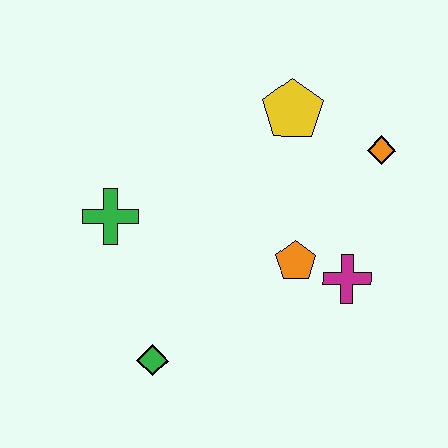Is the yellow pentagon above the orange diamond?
Yes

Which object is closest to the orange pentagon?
The magenta cross is closest to the orange pentagon.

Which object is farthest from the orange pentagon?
The green cross is farthest from the orange pentagon.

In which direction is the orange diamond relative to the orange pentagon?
The orange diamond is above the orange pentagon.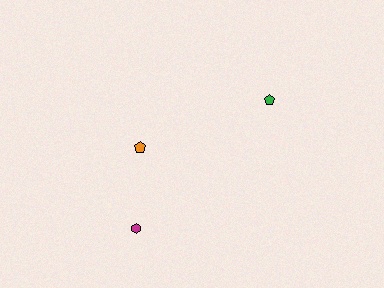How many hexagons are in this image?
There is 1 hexagon.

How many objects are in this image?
There are 3 objects.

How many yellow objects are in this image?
There are no yellow objects.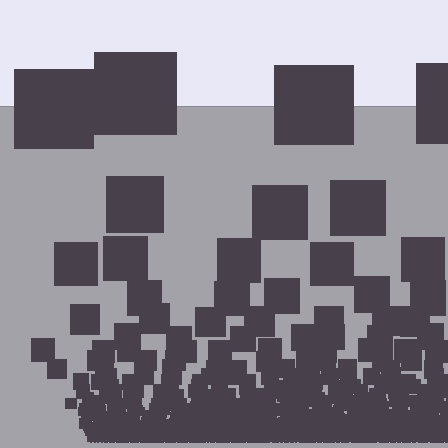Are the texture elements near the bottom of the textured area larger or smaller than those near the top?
Smaller. The gradient is inverted — elements near the bottom are smaller and denser.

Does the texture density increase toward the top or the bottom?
Density increases toward the bottom.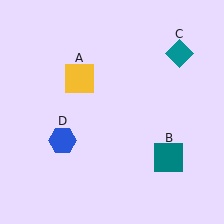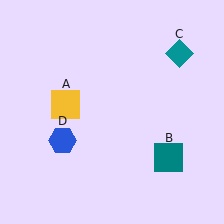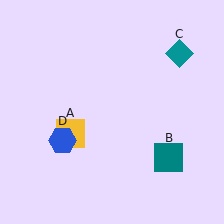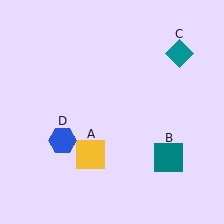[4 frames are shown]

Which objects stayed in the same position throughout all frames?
Teal square (object B) and teal diamond (object C) and blue hexagon (object D) remained stationary.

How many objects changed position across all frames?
1 object changed position: yellow square (object A).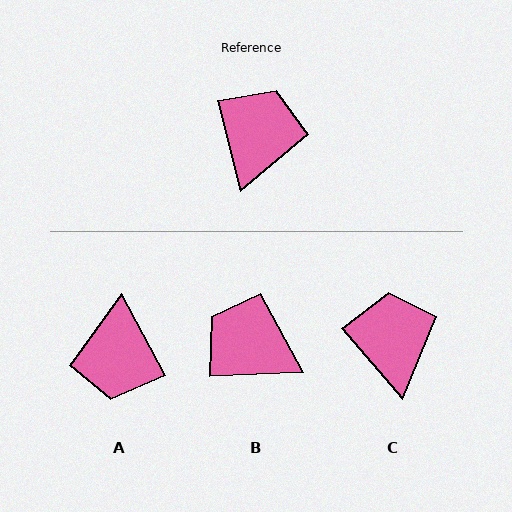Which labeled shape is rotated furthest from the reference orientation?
A, about 166 degrees away.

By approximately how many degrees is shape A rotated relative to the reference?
Approximately 166 degrees clockwise.